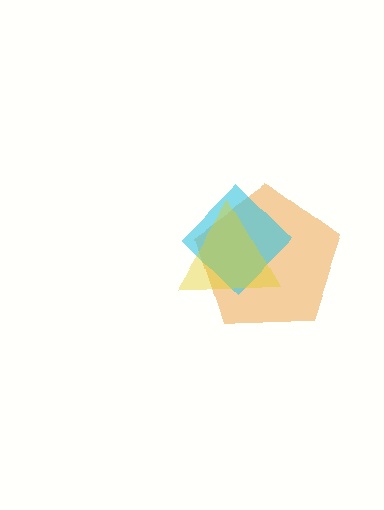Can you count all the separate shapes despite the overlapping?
Yes, there are 3 separate shapes.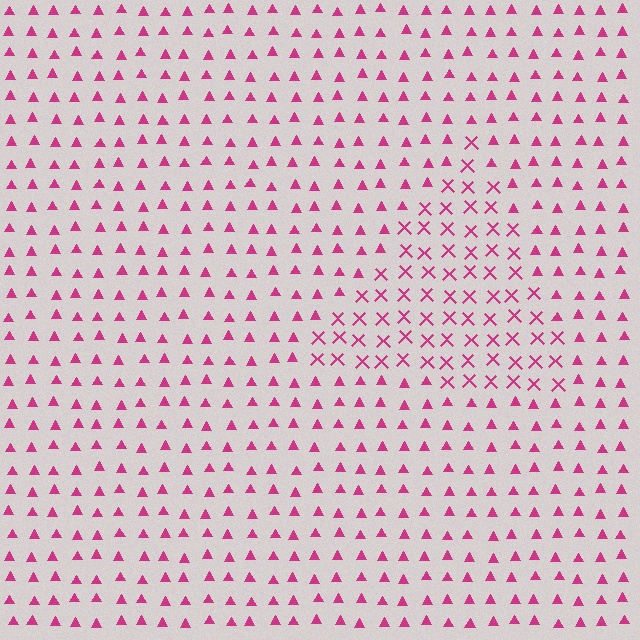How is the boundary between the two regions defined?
The boundary is defined by a change in element shape: X marks inside vs. triangles outside. All elements share the same color and spacing.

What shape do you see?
I see a triangle.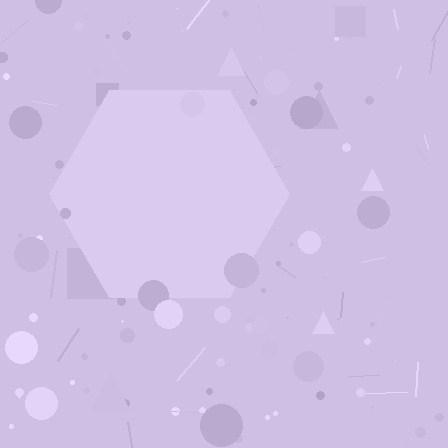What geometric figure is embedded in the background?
A hexagon is embedded in the background.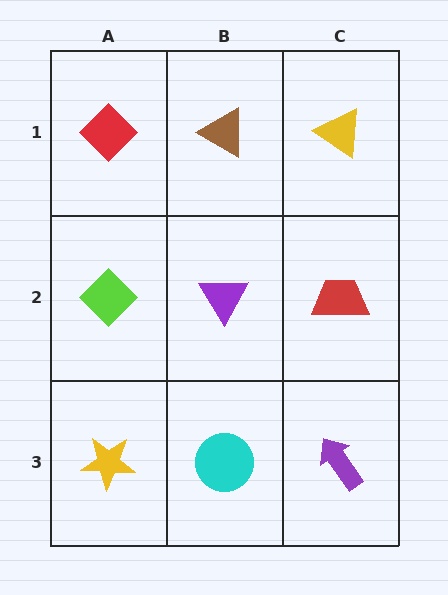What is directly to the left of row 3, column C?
A cyan circle.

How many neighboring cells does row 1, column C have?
2.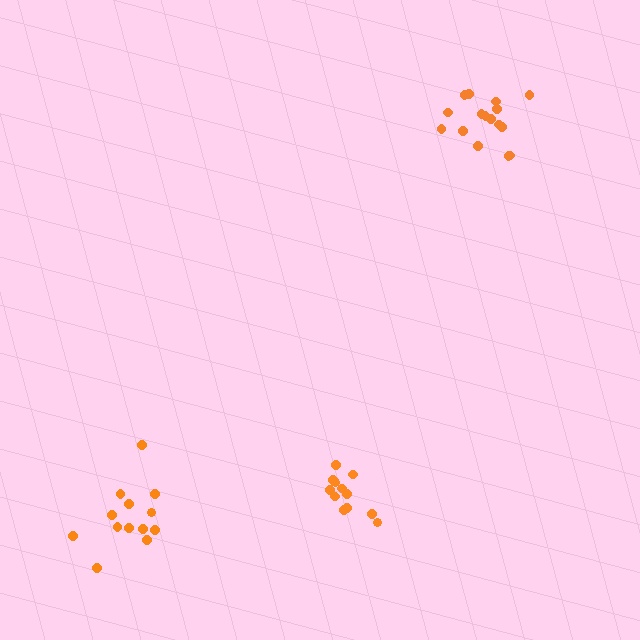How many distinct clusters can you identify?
There are 3 distinct clusters.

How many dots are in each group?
Group 1: 12 dots, Group 2: 13 dots, Group 3: 16 dots (41 total).